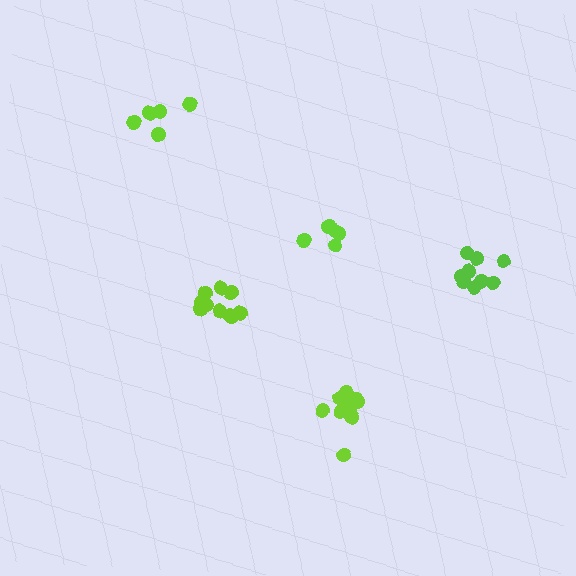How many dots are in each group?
Group 1: 11 dots, Group 2: 10 dots, Group 3: 5 dots, Group 4: 9 dots, Group 5: 5 dots (40 total).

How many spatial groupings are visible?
There are 5 spatial groupings.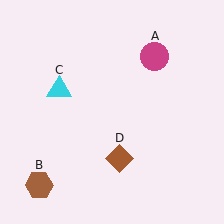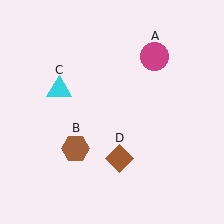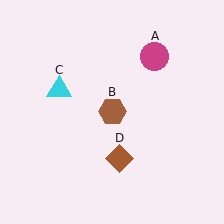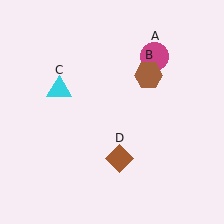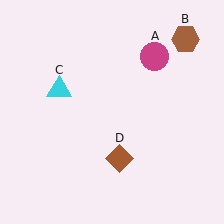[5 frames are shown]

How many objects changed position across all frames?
1 object changed position: brown hexagon (object B).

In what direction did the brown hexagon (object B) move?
The brown hexagon (object B) moved up and to the right.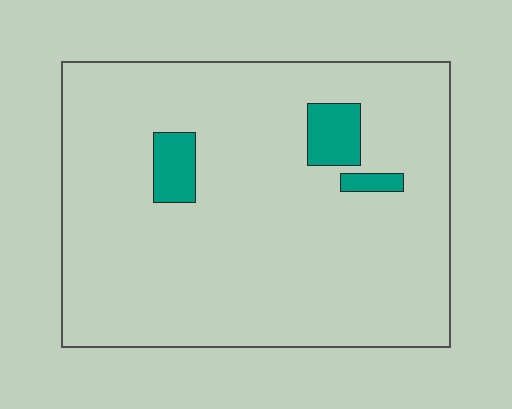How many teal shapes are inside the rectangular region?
3.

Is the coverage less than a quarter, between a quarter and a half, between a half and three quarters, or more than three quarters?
Less than a quarter.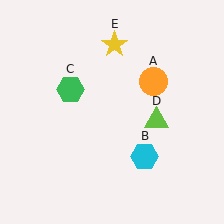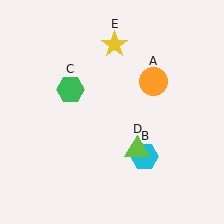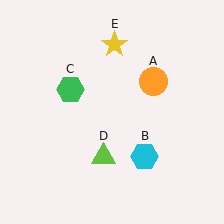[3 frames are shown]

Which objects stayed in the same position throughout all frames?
Orange circle (object A) and cyan hexagon (object B) and green hexagon (object C) and yellow star (object E) remained stationary.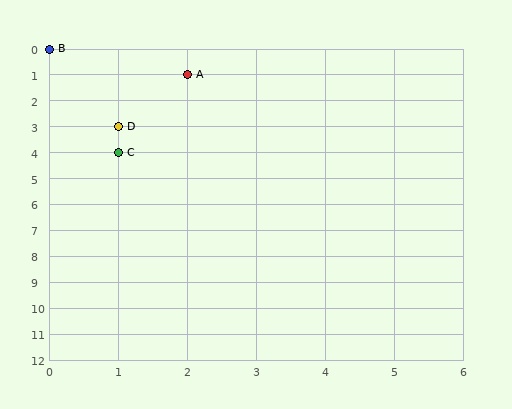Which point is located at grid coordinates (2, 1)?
Point A is at (2, 1).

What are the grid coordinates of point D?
Point D is at grid coordinates (1, 3).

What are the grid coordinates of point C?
Point C is at grid coordinates (1, 4).